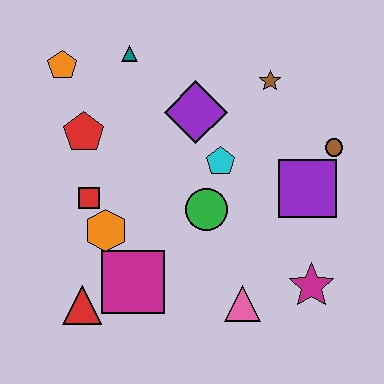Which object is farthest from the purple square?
The orange pentagon is farthest from the purple square.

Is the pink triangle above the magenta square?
No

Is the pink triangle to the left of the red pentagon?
No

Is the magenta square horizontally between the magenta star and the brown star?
No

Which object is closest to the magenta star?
The pink triangle is closest to the magenta star.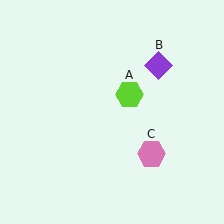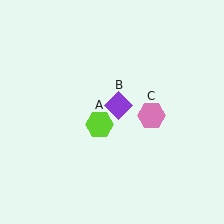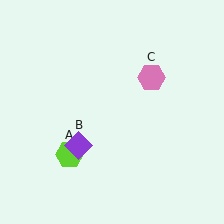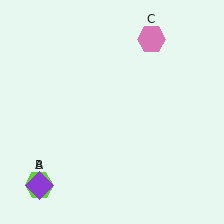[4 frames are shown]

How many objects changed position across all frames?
3 objects changed position: lime hexagon (object A), purple diamond (object B), pink hexagon (object C).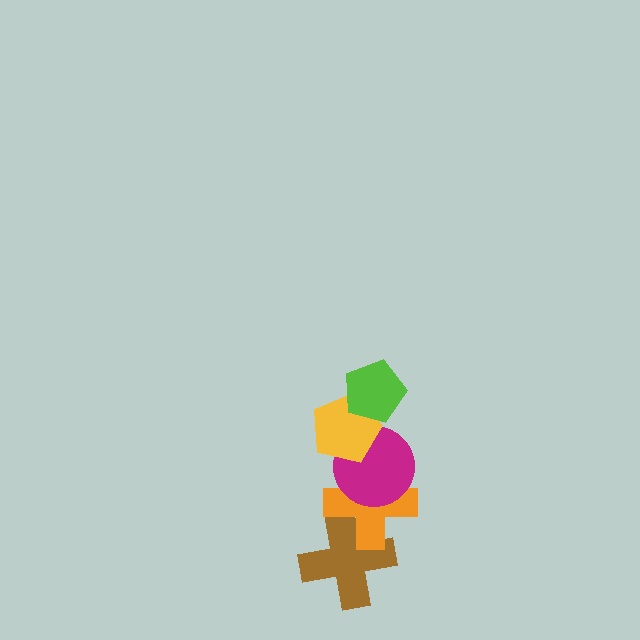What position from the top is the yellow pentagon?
The yellow pentagon is 2nd from the top.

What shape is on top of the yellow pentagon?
The lime pentagon is on top of the yellow pentagon.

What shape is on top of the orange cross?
The magenta circle is on top of the orange cross.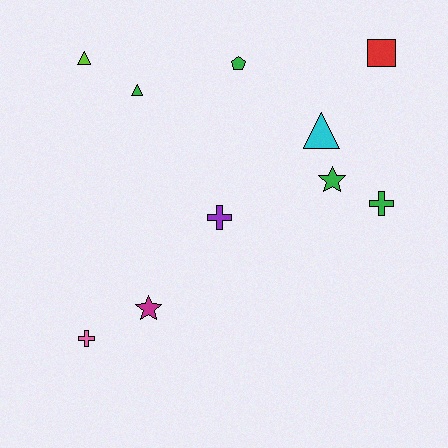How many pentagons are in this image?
There is 1 pentagon.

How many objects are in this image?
There are 10 objects.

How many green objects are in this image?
There are 4 green objects.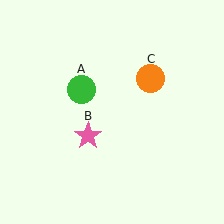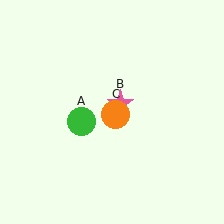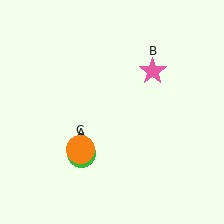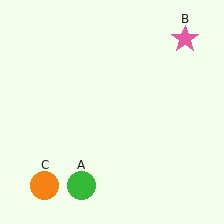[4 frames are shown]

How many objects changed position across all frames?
3 objects changed position: green circle (object A), pink star (object B), orange circle (object C).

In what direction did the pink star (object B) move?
The pink star (object B) moved up and to the right.